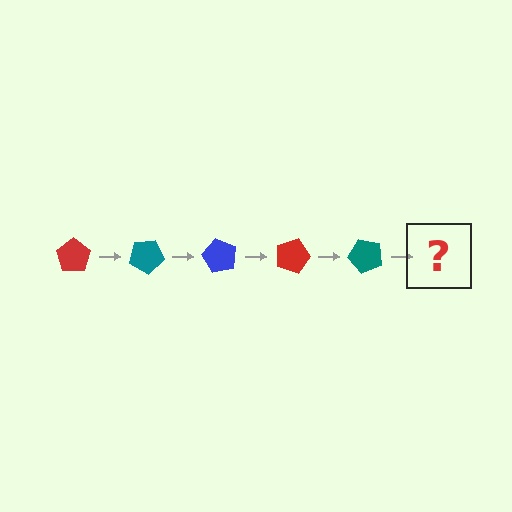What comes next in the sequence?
The next element should be a blue pentagon, rotated 150 degrees from the start.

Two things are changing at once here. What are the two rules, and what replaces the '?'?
The two rules are that it rotates 30 degrees each step and the color cycles through red, teal, and blue. The '?' should be a blue pentagon, rotated 150 degrees from the start.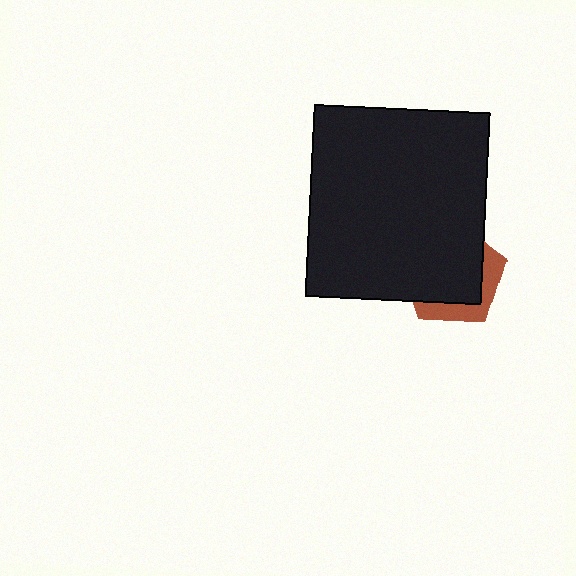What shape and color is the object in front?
The object in front is a black rectangle.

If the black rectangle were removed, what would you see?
You would see the complete brown pentagon.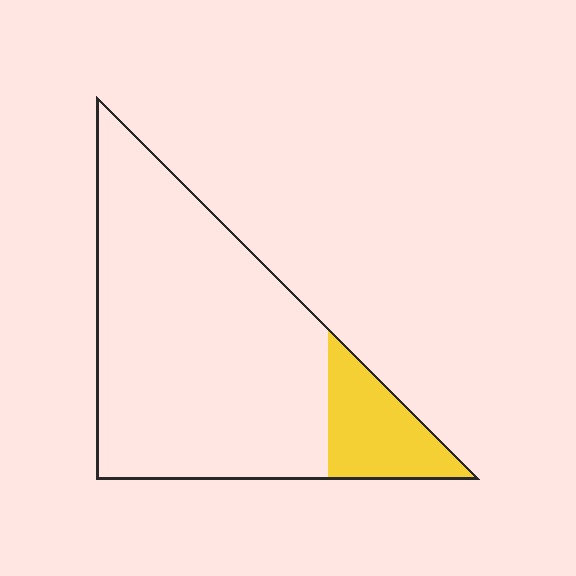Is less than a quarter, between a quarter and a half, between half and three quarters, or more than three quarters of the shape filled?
Less than a quarter.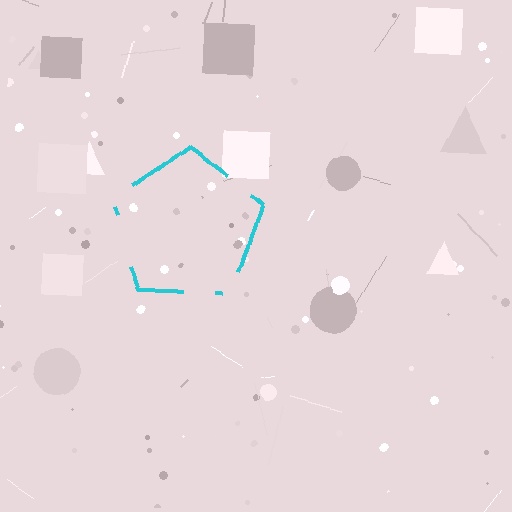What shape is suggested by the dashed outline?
The dashed outline suggests a pentagon.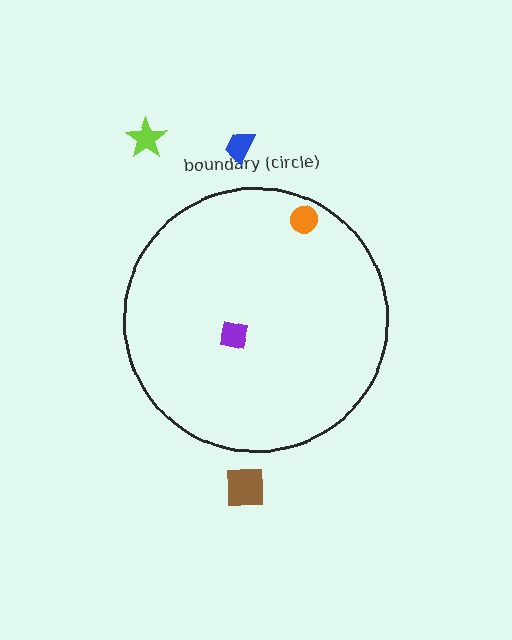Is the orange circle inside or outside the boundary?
Inside.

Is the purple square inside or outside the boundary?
Inside.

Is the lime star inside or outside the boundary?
Outside.